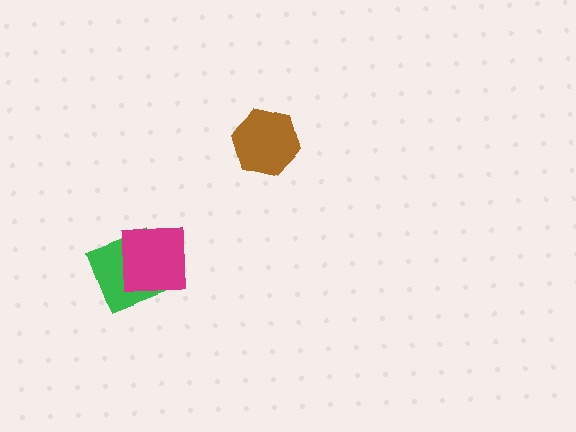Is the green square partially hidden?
Yes, it is partially covered by another shape.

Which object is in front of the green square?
The magenta square is in front of the green square.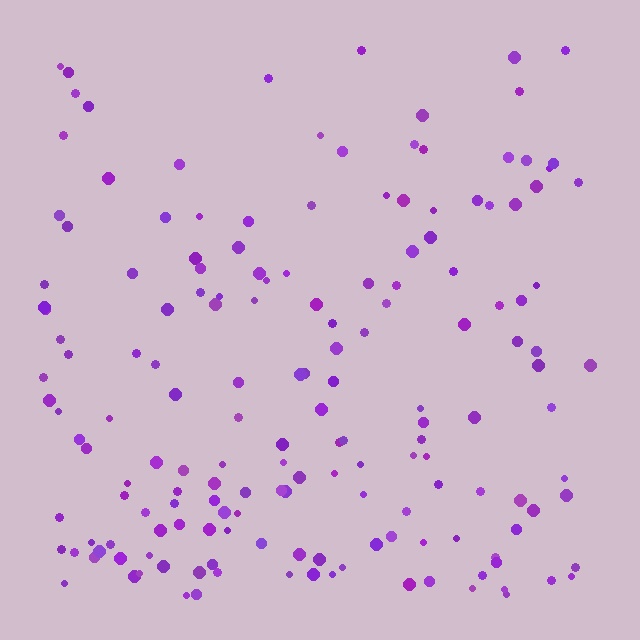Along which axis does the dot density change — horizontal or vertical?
Vertical.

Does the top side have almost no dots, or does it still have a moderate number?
Still a moderate number, just noticeably fewer than the bottom.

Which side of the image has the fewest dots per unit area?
The top.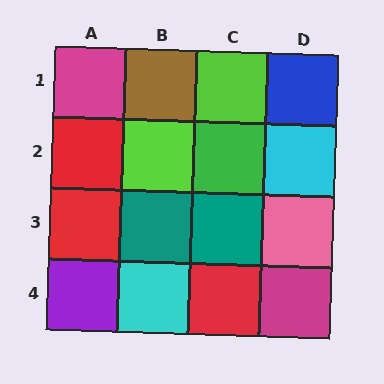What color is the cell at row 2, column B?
Lime.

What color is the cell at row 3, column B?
Teal.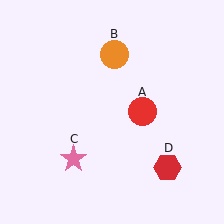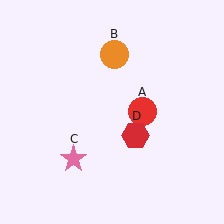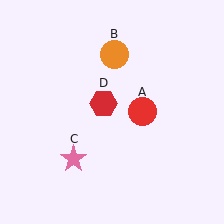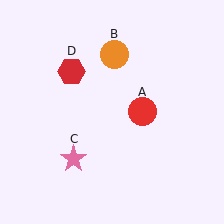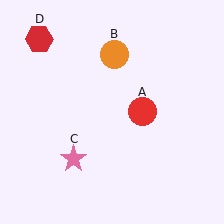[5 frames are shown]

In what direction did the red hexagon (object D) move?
The red hexagon (object D) moved up and to the left.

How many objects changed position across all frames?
1 object changed position: red hexagon (object D).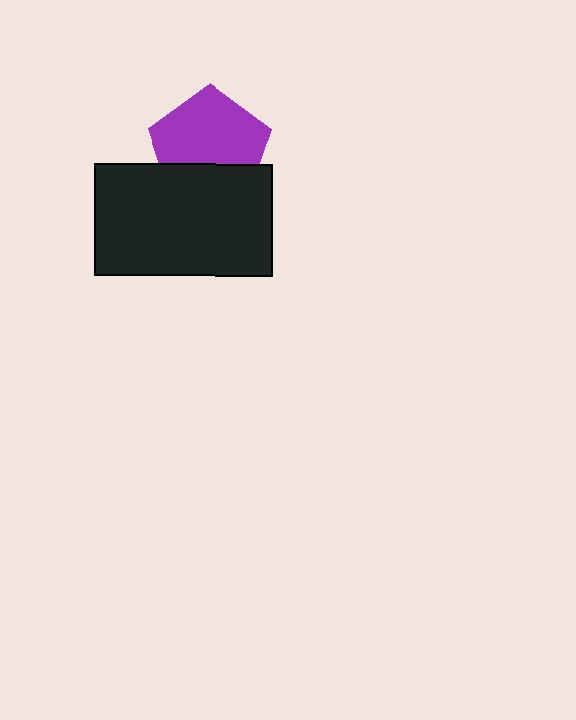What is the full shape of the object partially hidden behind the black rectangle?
The partially hidden object is a purple pentagon.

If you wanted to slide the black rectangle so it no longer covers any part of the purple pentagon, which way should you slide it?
Slide it down — that is the most direct way to separate the two shapes.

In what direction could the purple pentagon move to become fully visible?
The purple pentagon could move up. That would shift it out from behind the black rectangle entirely.